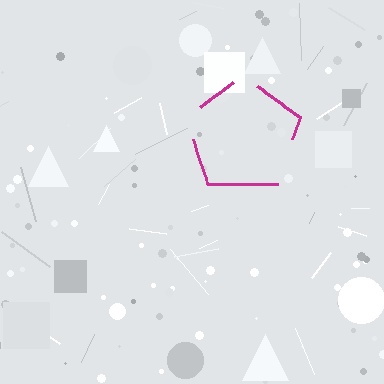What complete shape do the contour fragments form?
The contour fragments form a pentagon.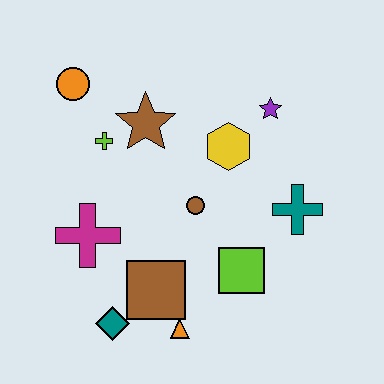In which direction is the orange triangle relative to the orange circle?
The orange triangle is below the orange circle.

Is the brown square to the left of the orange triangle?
Yes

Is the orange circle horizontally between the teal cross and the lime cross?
No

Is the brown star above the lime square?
Yes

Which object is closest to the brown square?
The orange triangle is closest to the brown square.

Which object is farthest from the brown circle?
The orange circle is farthest from the brown circle.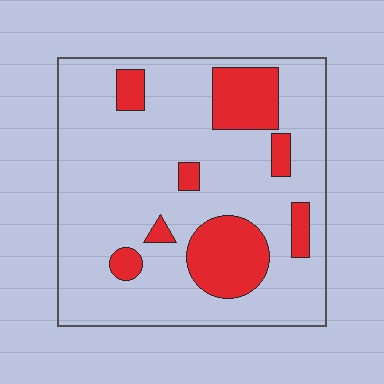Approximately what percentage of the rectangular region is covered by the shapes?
Approximately 20%.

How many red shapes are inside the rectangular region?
8.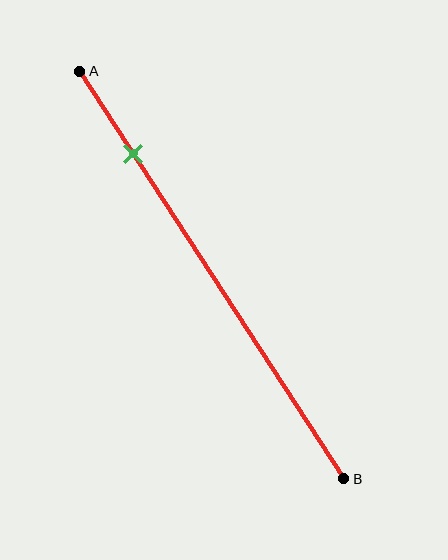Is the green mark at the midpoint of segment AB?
No, the mark is at about 20% from A, not at the 50% midpoint.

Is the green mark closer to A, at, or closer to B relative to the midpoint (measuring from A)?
The green mark is closer to point A than the midpoint of segment AB.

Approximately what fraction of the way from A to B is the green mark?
The green mark is approximately 20% of the way from A to B.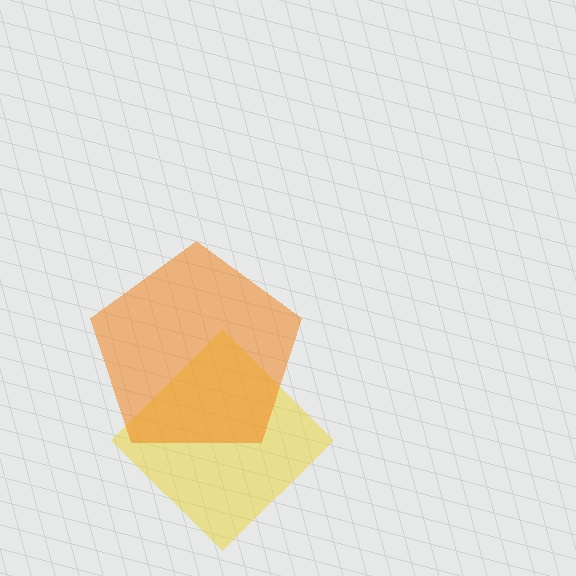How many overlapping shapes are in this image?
There are 2 overlapping shapes in the image.